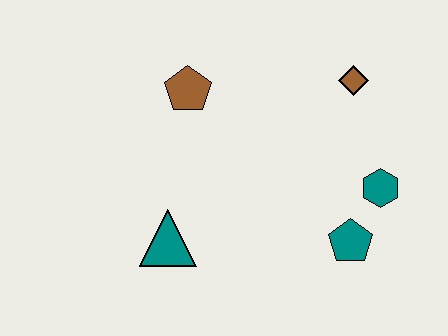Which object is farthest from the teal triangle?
The brown diamond is farthest from the teal triangle.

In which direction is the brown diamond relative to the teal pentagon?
The brown diamond is above the teal pentagon.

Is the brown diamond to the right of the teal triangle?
Yes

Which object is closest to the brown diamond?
The teal hexagon is closest to the brown diamond.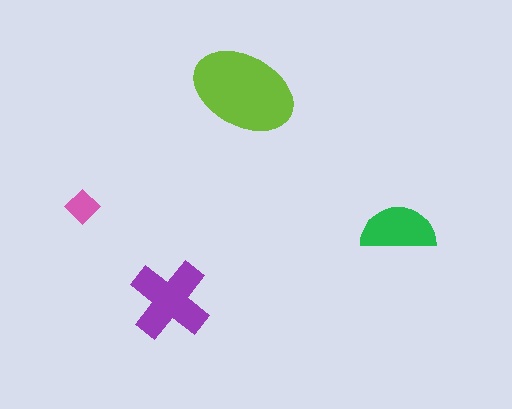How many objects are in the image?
There are 4 objects in the image.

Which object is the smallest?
The pink diamond.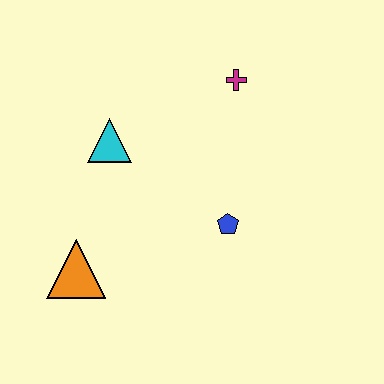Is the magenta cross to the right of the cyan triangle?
Yes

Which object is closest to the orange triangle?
The cyan triangle is closest to the orange triangle.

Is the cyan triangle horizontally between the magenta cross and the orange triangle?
Yes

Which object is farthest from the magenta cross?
The orange triangle is farthest from the magenta cross.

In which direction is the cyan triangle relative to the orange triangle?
The cyan triangle is above the orange triangle.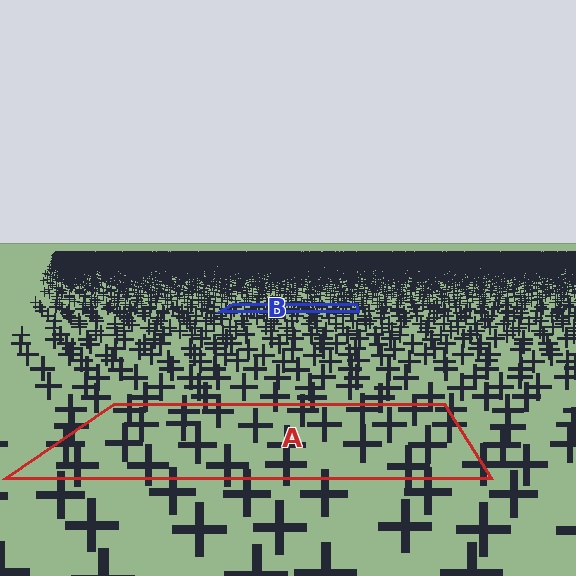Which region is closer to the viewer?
Region A is closer. The texture elements there are larger and more spread out.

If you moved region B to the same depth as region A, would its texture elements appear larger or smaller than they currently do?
They would appear larger. At a closer depth, the same texture elements are projected at a bigger on-screen size.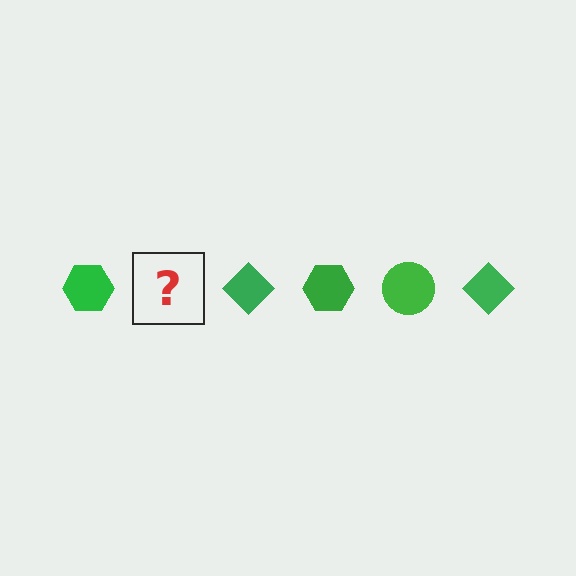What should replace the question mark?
The question mark should be replaced with a green circle.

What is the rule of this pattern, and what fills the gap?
The rule is that the pattern cycles through hexagon, circle, diamond shapes in green. The gap should be filled with a green circle.